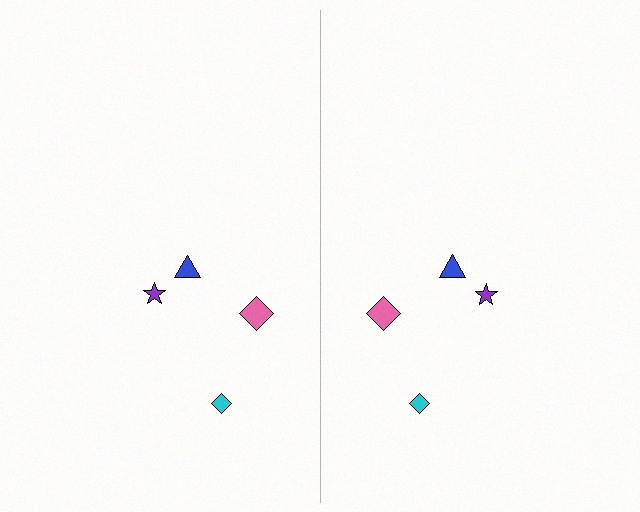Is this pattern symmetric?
Yes, this pattern has bilateral (reflection) symmetry.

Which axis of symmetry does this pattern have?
The pattern has a vertical axis of symmetry running through the center of the image.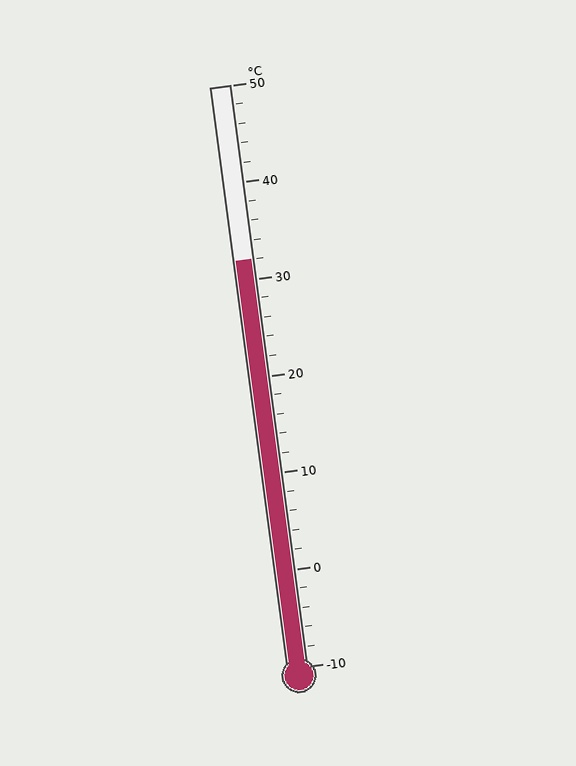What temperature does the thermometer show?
The thermometer shows approximately 32°C.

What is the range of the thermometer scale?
The thermometer scale ranges from -10°C to 50°C.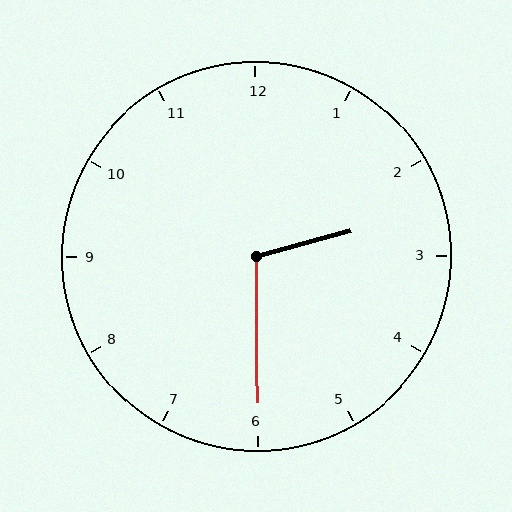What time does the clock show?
2:30.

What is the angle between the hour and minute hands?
Approximately 105 degrees.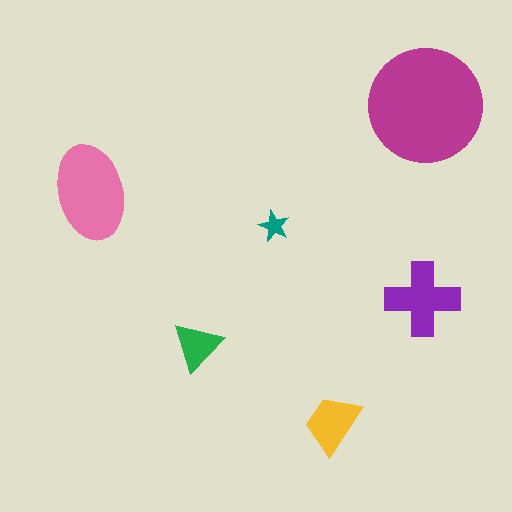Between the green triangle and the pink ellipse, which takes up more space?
The pink ellipse.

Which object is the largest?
The magenta circle.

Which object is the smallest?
The teal star.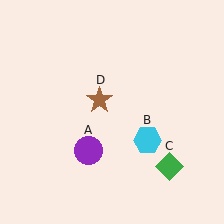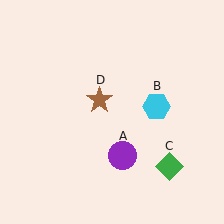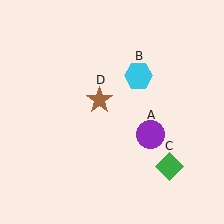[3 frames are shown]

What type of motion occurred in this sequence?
The purple circle (object A), cyan hexagon (object B) rotated counterclockwise around the center of the scene.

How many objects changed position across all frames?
2 objects changed position: purple circle (object A), cyan hexagon (object B).